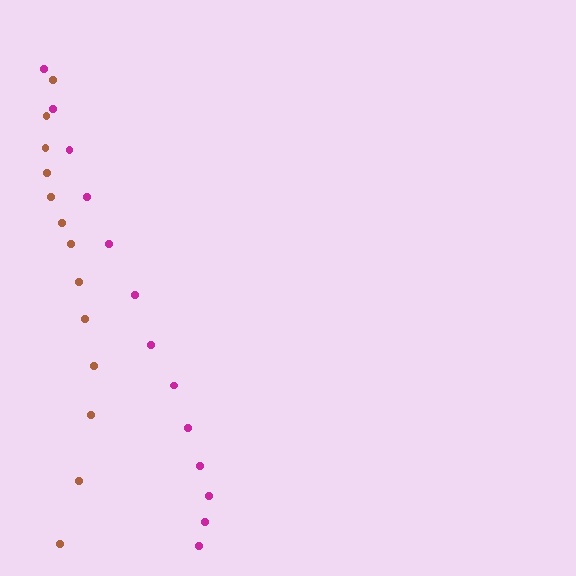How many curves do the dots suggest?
There are 2 distinct paths.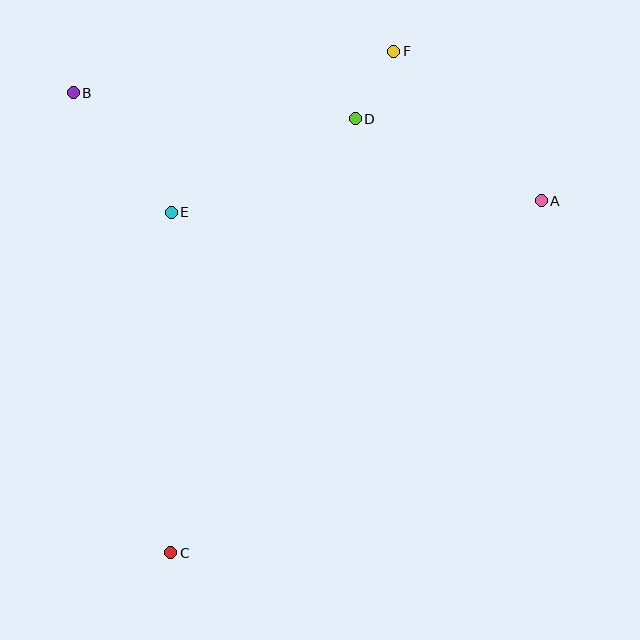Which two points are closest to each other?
Points D and F are closest to each other.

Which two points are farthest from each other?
Points C and F are farthest from each other.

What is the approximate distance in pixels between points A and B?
The distance between A and B is approximately 480 pixels.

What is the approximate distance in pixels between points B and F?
The distance between B and F is approximately 323 pixels.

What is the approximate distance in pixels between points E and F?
The distance between E and F is approximately 275 pixels.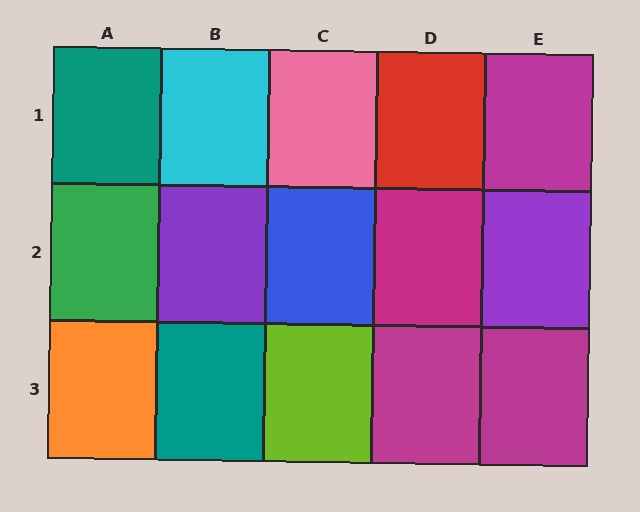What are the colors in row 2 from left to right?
Green, purple, blue, magenta, purple.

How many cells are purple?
2 cells are purple.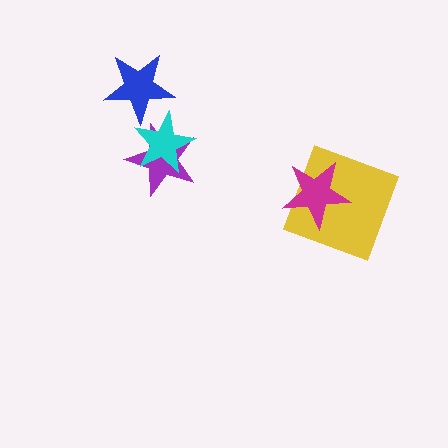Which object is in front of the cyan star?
The blue star is in front of the cyan star.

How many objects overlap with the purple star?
1 object overlaps with the purple star.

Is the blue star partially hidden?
No, no other shape covers it.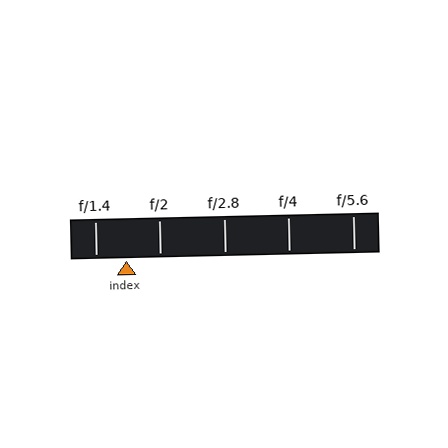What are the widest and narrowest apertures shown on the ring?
The widest aperture shown is f/1.4 and the narrowest is f/5.6.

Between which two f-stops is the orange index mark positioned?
The index mark is between f/1.4 and f/2.